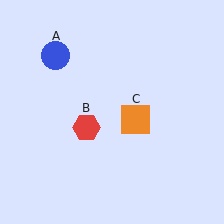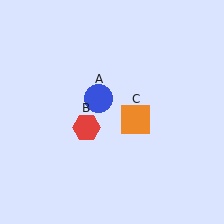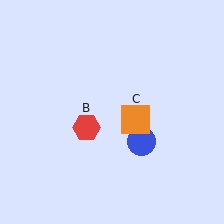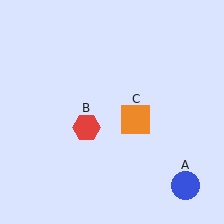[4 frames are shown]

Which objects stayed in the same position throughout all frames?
Red hexagon (object B) and orange square (object C) remained stationary.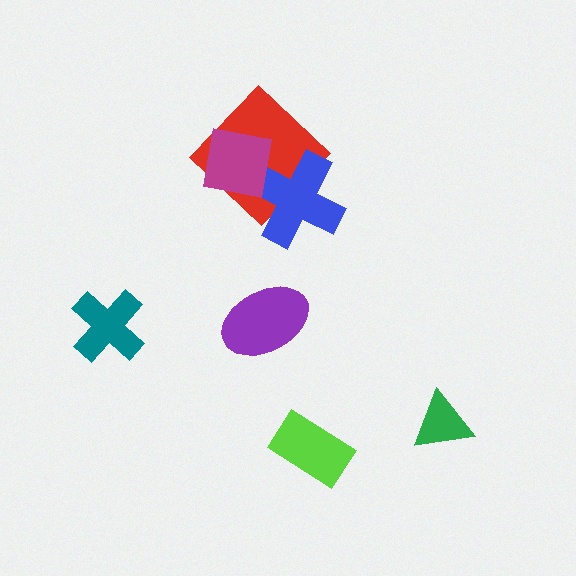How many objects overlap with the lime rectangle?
0 objects overlap with the lime rectangle.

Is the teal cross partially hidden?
No, no other shape covers it.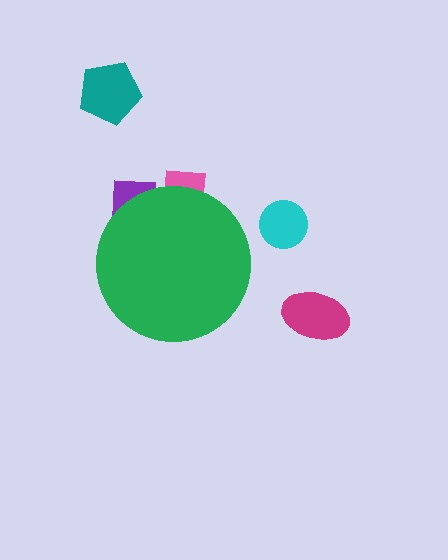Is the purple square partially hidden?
Yes, the purple square is partially hidden behind the green circle.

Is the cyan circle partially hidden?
No, the cyan circle is fully visible.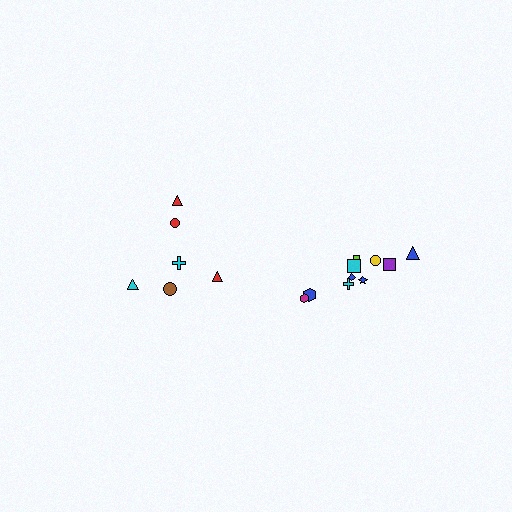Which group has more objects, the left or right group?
The right group.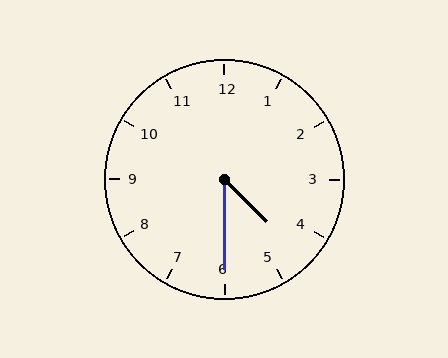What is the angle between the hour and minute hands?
Approximately 45 degrees.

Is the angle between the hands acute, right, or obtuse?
It is acute.